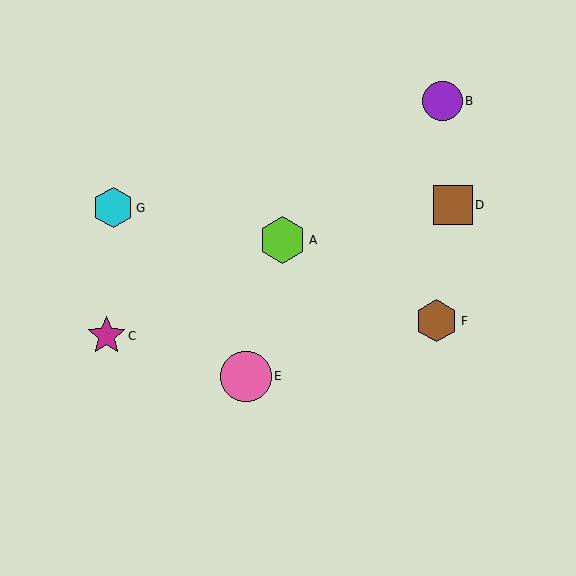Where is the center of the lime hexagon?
The center of the lime hexagon is at (283, 240).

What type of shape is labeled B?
Shape B is a purple circle.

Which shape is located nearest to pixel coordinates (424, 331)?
The brown hexagon (labeled F) at (437, 321) is nearest to that location.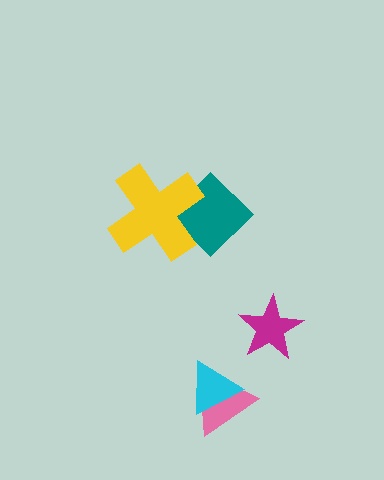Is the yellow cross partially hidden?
No, no other shape covers it.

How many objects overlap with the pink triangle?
1 object overlaps with the pink triangle.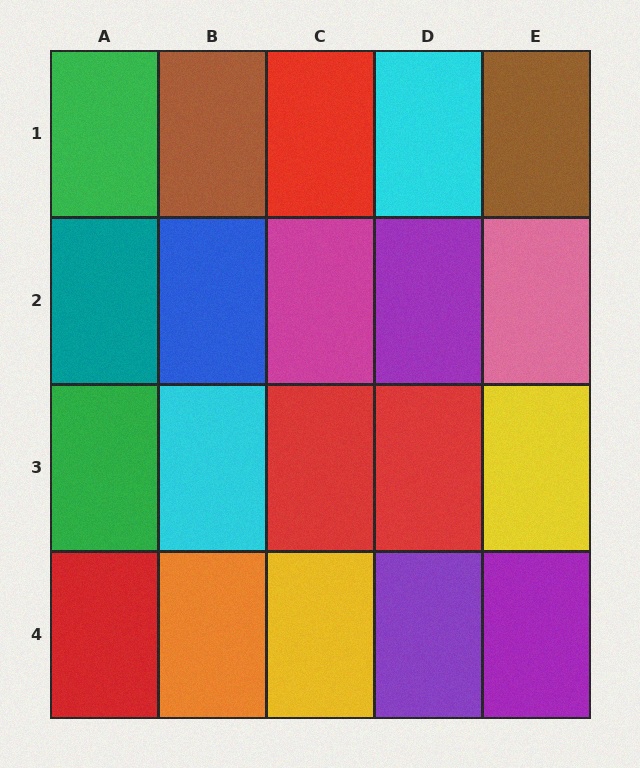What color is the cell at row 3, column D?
Red.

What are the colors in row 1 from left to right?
Green, brown, red, cyan, brown.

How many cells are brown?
2 cells are brown.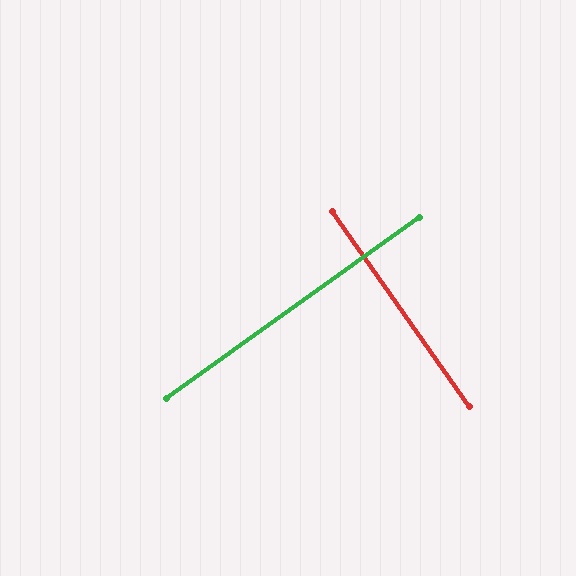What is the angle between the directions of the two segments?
Approximately 89 degrees.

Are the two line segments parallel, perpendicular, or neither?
Perpendicular — they meet at approximately 89°.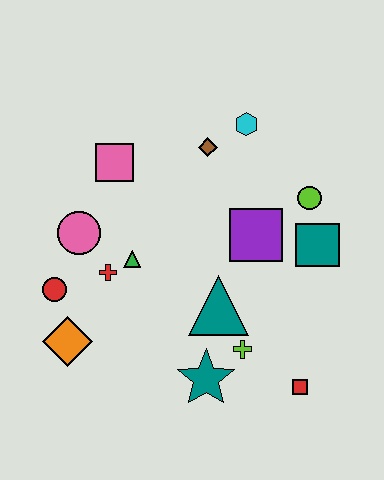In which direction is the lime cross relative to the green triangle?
The lime cross is to the right of the green triangle.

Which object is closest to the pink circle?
The red cross is closest to the pink circle.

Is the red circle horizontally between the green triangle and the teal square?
No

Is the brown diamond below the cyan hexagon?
Yes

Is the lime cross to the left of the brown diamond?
No